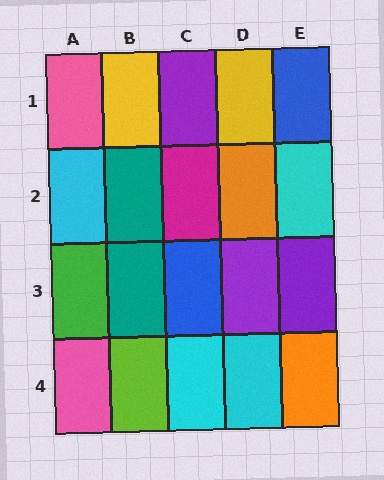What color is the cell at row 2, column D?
Orange.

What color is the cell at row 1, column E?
Blue.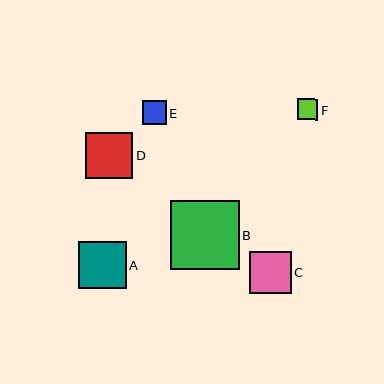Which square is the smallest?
Square F is the smallest with a size of approximately 21 pixels.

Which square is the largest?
Square B is the largest with a size of approximately 69 pixels.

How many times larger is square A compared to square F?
Square A is approximately 2.3 times the size of square F.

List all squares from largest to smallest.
From largest to smallest: B, A, D, C, E, F.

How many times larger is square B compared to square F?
Square B is approximately 3.3 times the size of square F.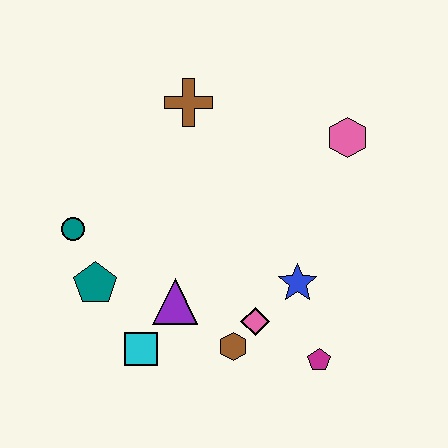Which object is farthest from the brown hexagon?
The brown cross is farthest from the brown hexagon.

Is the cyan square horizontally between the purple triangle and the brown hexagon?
No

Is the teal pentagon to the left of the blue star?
Yes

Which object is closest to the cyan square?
The purple triangle is closest to the cyan square.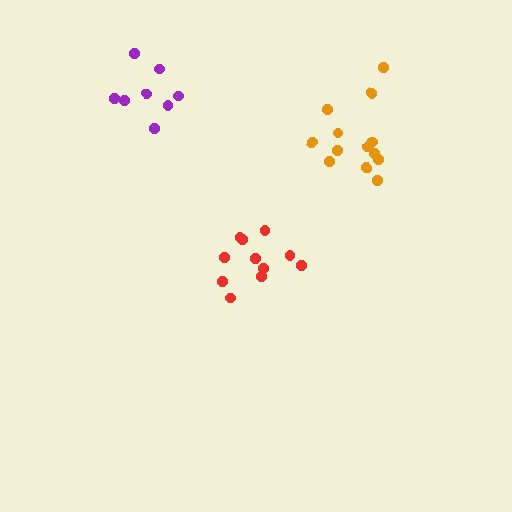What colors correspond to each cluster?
The clusters are colored: orange, purple, red.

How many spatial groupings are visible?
There are 3 spatial groupings.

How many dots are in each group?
Group 1: 13 dots, Group 2: 8 dots, Group 3: 11 dots (32 total).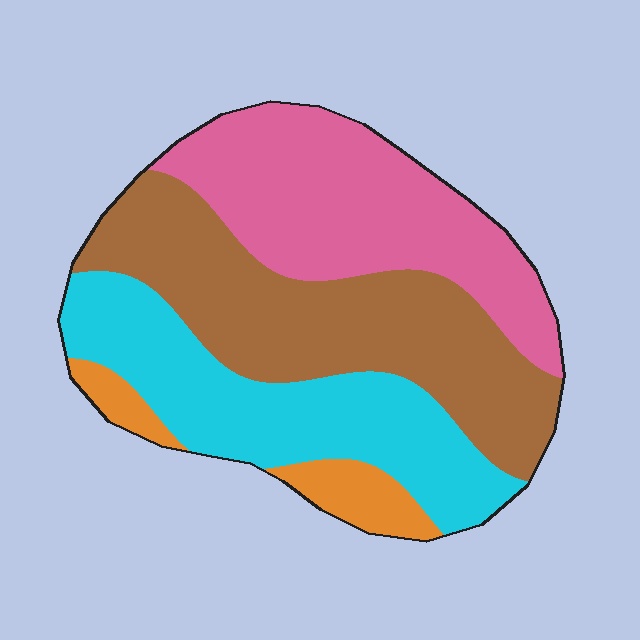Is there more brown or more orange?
Brown.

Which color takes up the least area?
Orange, at roughly 10%.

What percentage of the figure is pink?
Pink covers 30% of the figure.